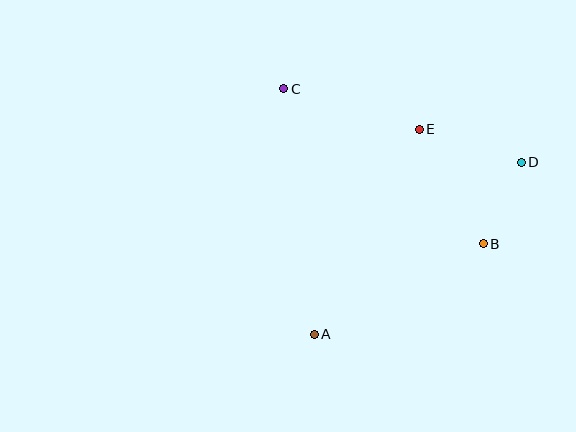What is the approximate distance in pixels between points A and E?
The distance between A and E is approximately 230 pixels.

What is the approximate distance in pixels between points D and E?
The distance between D and E is approximately 107 pixels.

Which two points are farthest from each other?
Points A and D are farthest from each other.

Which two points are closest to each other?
Points B and D are closest to each other.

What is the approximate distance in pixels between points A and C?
The distance between A and C is approximately 247 pixels.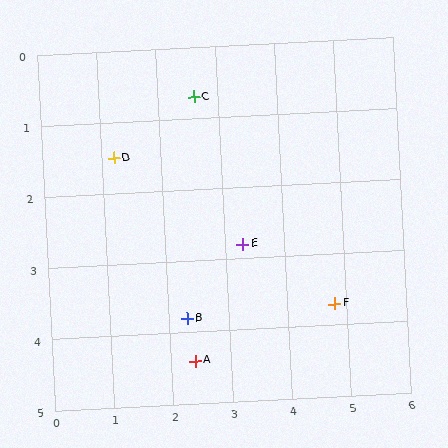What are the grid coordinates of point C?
Point C is at approximately (2.6, 0.7).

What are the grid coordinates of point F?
Point F is at approximately (4.8, 3.7).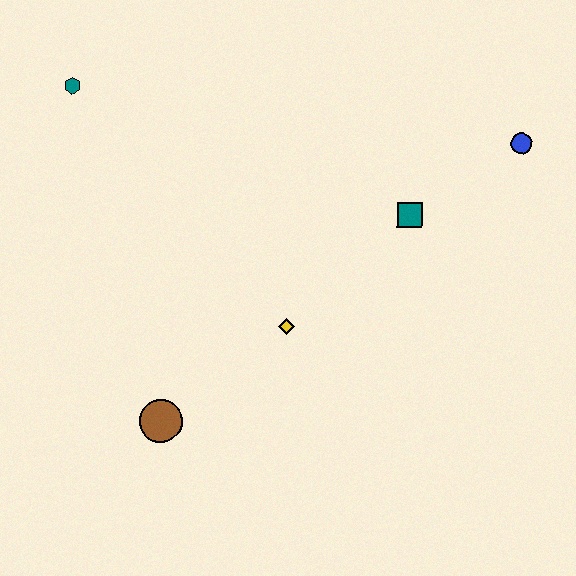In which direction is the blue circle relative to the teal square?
The blue circle is to the right of the teal square.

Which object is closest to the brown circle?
The yellow diamond is closest to the brown circle.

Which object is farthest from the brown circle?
The blue circle is farthest from the brown circle.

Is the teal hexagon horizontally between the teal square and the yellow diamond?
No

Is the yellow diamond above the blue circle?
No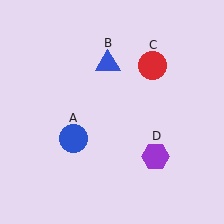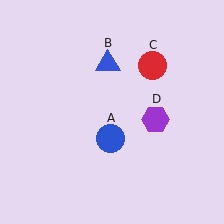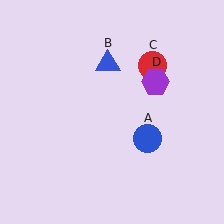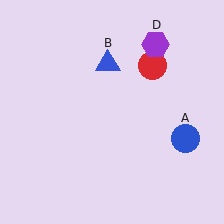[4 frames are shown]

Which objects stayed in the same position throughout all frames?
Blue triangle (object B) and red circle (object C) remained stationary.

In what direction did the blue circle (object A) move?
The blue circle (object A) moved right.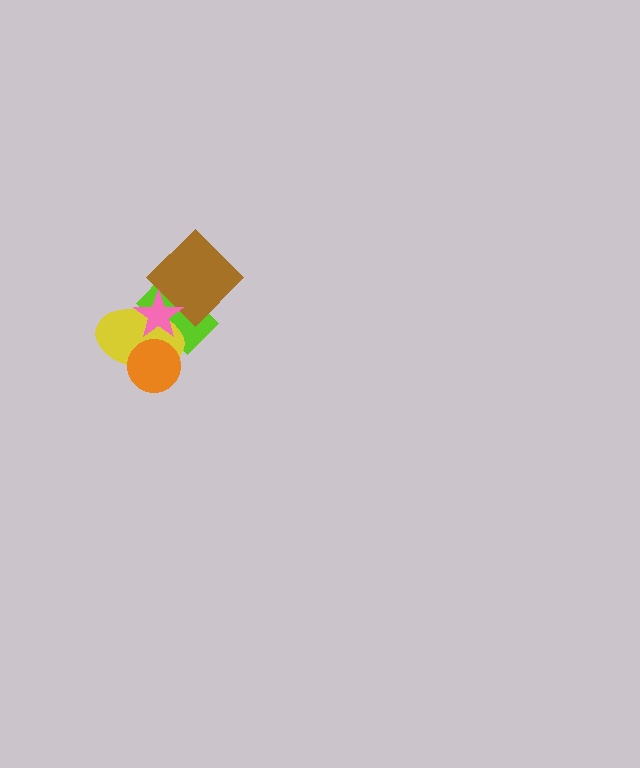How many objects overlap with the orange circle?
1 object overlaps with the orange circle.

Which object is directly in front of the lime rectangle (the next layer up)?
The yellow ellipse is directly in front of the lime rectangle.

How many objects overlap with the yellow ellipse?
4 objects overlap with the yellow ellipse.